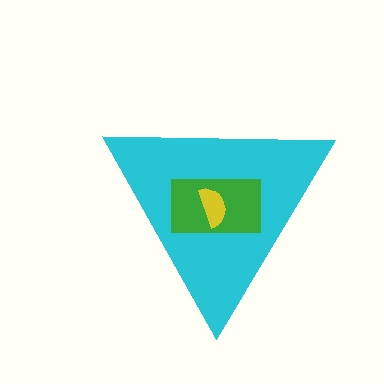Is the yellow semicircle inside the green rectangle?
Yes.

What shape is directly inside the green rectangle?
The yellow semicircle.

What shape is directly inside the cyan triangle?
The green rectangle.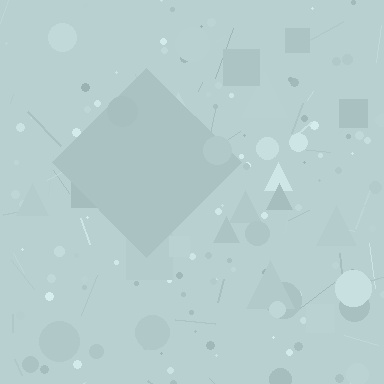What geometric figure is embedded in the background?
A diamond is embedded in the background.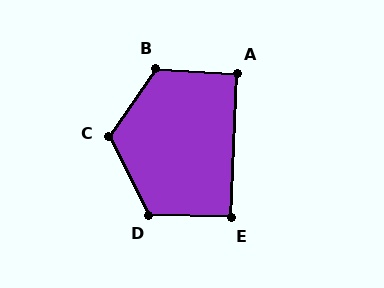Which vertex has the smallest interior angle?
E, at approximately 91 degrees.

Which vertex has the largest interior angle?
B, at approximately 121 degrees.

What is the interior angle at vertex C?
Approximately 119 degrees (obtuse).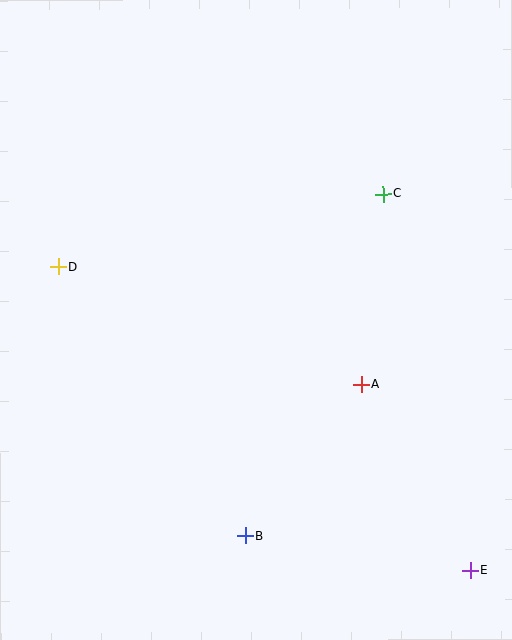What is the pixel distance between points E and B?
The distance between E and B is 228 pixels.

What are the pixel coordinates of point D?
Point D is at (58, 266).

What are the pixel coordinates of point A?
Point A is at (361, 384).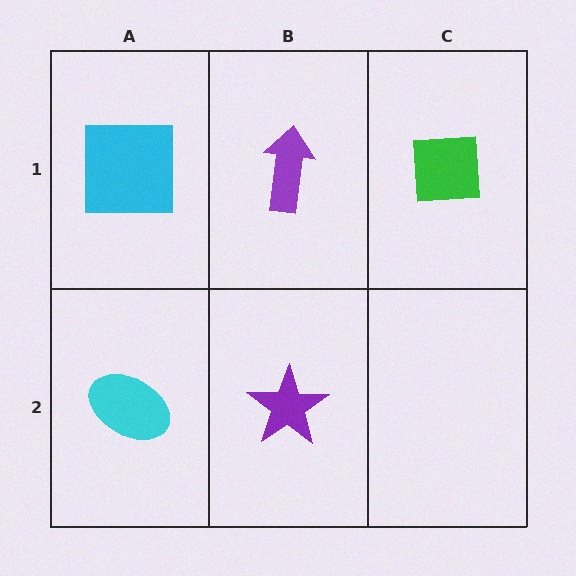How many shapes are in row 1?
3 shapes.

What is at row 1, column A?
A cyan square.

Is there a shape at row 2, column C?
No, that cell is empty.